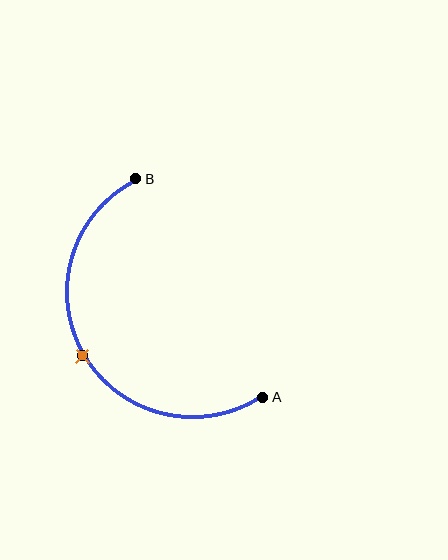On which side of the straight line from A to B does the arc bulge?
The arc bulges to the left of the straight line connecting A and B.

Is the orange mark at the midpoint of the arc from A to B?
Yes. The orange mark lies on the arc at equal arc-length from both A and B — it is the arc midpoint.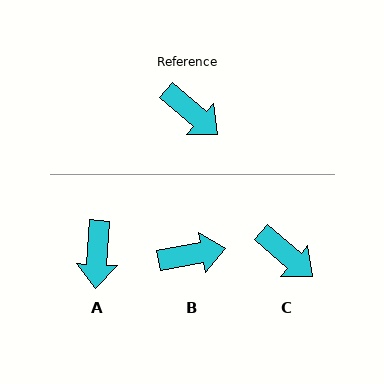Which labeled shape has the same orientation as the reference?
C.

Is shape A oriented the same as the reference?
No, it is off by about 52 degrees.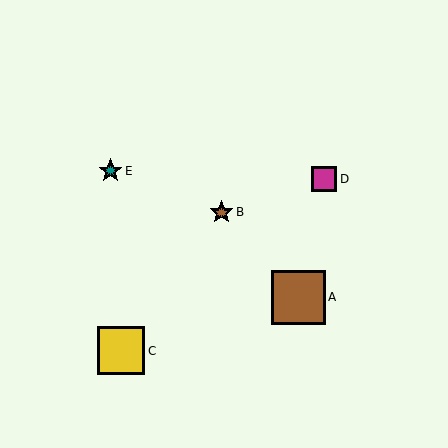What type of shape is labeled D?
Shape D is a magenta square.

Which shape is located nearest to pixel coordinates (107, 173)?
The teal star (labeled E) at (111, 171) is nearest to that location.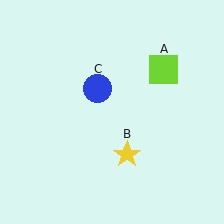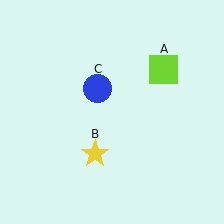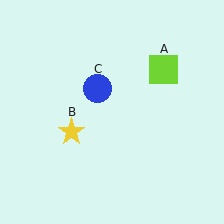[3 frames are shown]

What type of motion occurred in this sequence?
The yellow star (object B) rotated clockwise around the center of the scene.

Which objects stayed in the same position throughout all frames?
Lime square (object A) and blue circle (object C) remained stationary.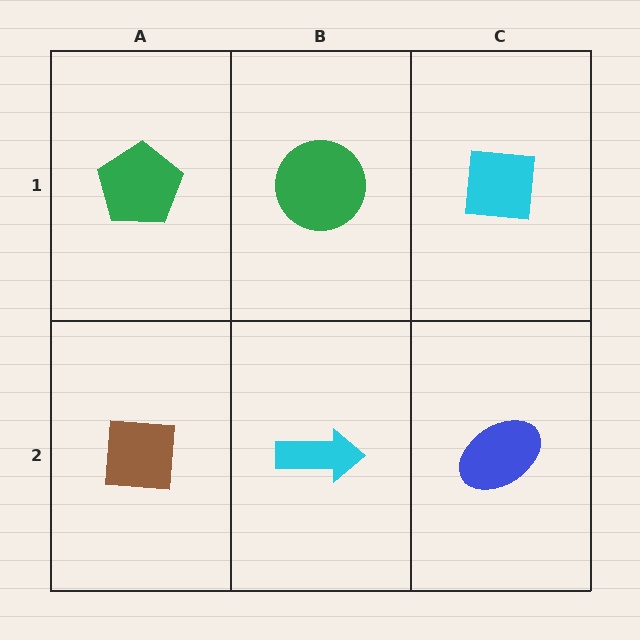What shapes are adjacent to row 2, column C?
A cyan square (row 1, column C), a cyan arrow (row 2, column B).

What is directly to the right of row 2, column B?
A blue ellipse.